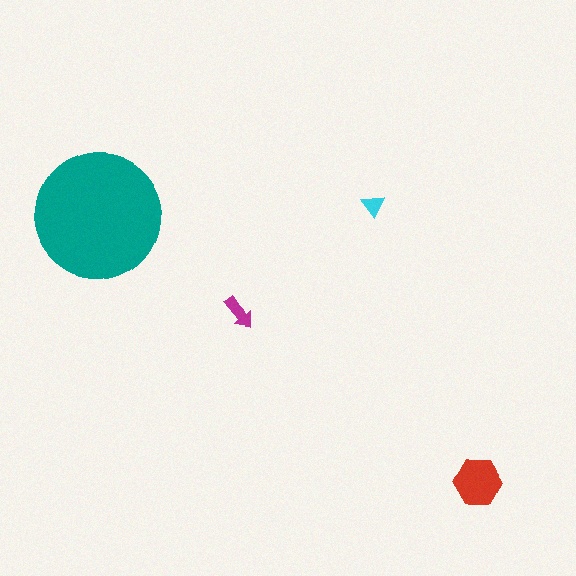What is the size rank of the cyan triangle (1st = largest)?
4th.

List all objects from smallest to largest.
The cyan triangle, the magenta arrow, the red hexagon, the teal circle.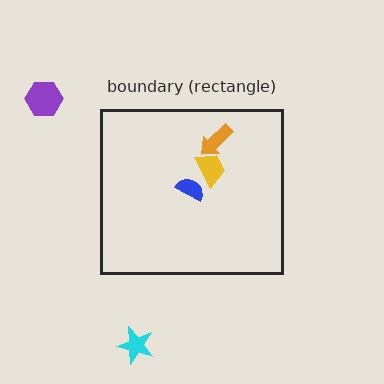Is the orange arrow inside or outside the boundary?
Inside.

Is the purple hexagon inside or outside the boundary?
Outside.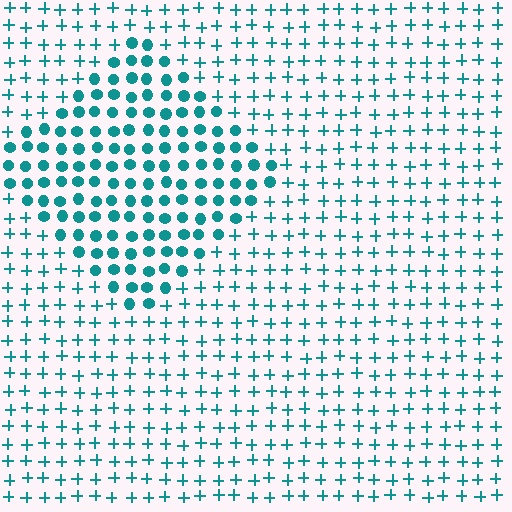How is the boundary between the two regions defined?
The boundary is defined by a change in element shape: circles inside vs. plus signs outside. All elements share the same color and spacing.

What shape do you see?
I see a diamond.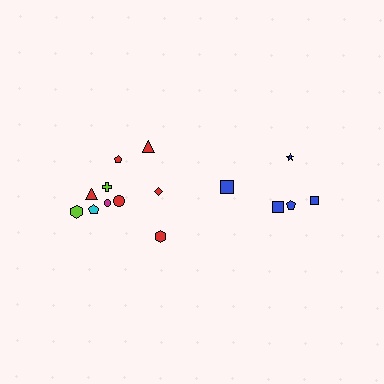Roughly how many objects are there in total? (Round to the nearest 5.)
Roughly 15 objects in total.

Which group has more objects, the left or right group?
The left group.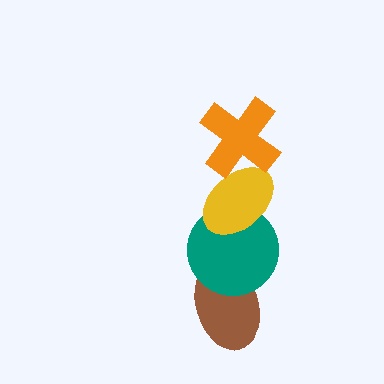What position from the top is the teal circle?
The teal circle is 3rd from the top.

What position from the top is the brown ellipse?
The brown ellipse is 4th from the top.